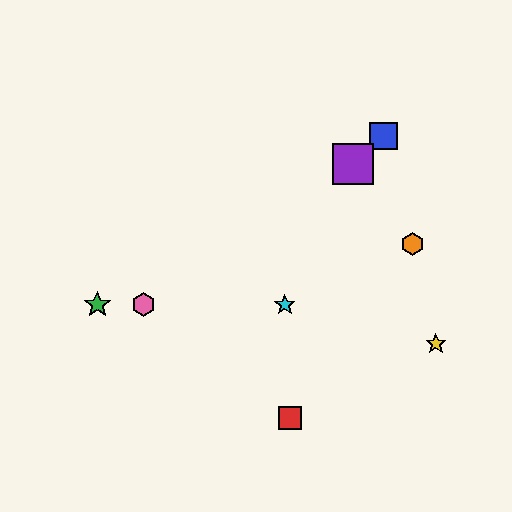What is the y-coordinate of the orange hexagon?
The orange hexagon is at y≈244.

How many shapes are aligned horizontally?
3 shapes (the green star, the cyan star, the pink hexagon) are aligned horizontally.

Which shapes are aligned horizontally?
The green star, the cyan star, the pink hexagon are aligned horizontally.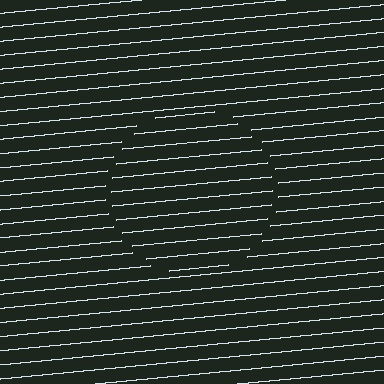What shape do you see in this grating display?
An illusory circle. The interior of the shape contains the same grating, shifted by half a period — the contour is defined by the phase discontinuity where line-ends from the inner and outer gratings abut.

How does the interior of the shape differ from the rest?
The interior of the shape contains the same grating, shifted by half a period — the contour is defined by the phase discontinuity where line-ends from the inner and outer gratings abut.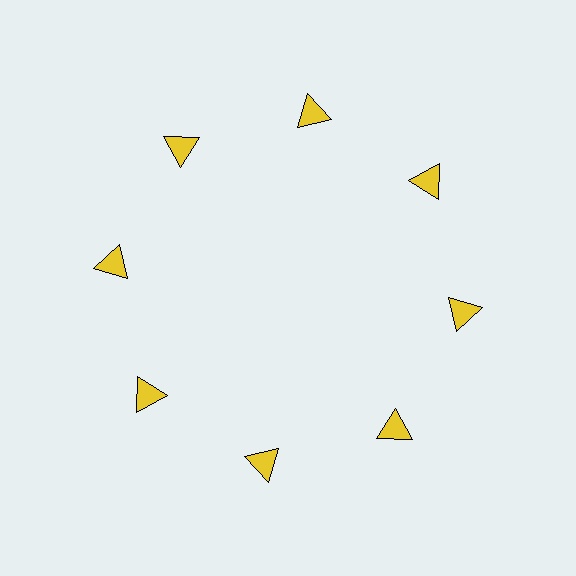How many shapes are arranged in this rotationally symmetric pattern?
There are 8 shapes, arranged in 8 groups of 1.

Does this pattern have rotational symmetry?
Yes, this pattern has 8-fold rotational symmetry. It looks the same after rotating 45 degrees around the center.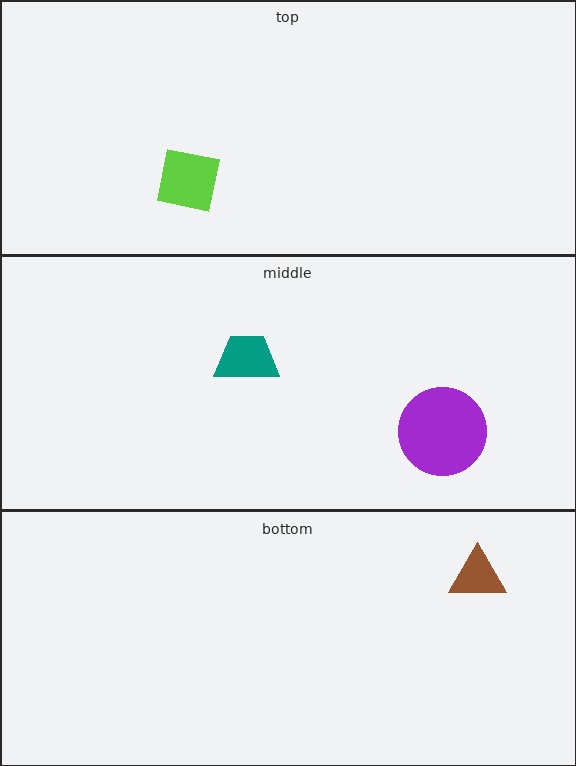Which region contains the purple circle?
The middle region.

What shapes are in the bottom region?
The brown triangle.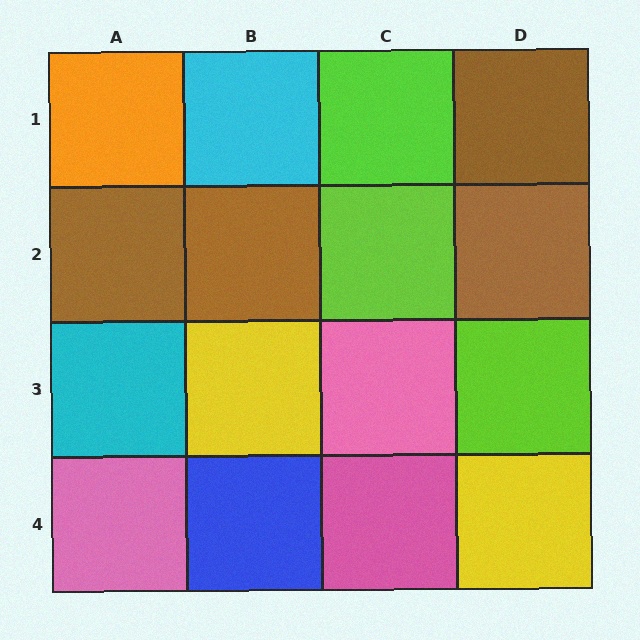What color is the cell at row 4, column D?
Yellow.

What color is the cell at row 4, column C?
Pink.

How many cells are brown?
4 cells are brown.